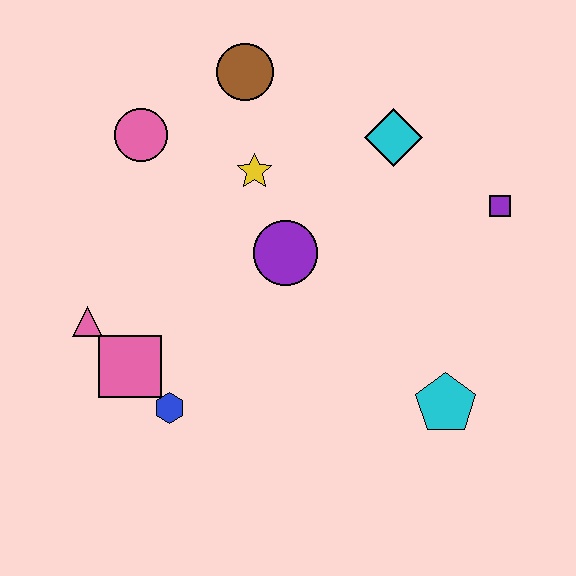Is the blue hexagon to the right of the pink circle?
Yes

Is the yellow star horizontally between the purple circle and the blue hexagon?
Yes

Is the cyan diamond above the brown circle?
No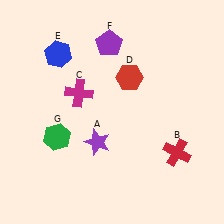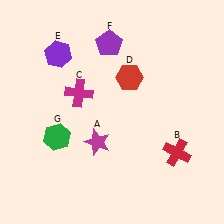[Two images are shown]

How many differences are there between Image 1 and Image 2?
There are 2 differences between the two images.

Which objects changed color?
A changed from purple to magenta. E changed from blue to purple.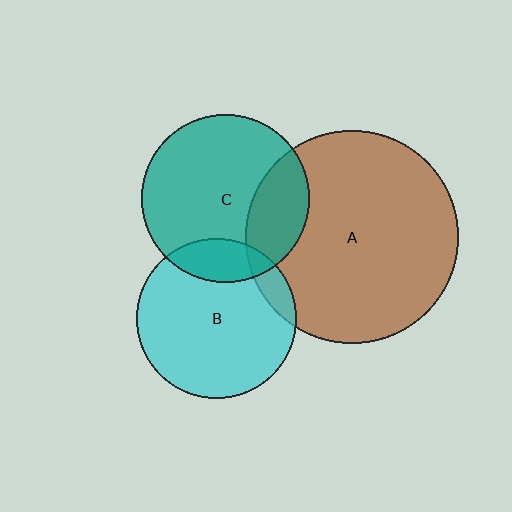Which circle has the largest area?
Circle A (brown).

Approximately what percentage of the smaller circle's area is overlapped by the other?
Approximately 25%.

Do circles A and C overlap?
Yes.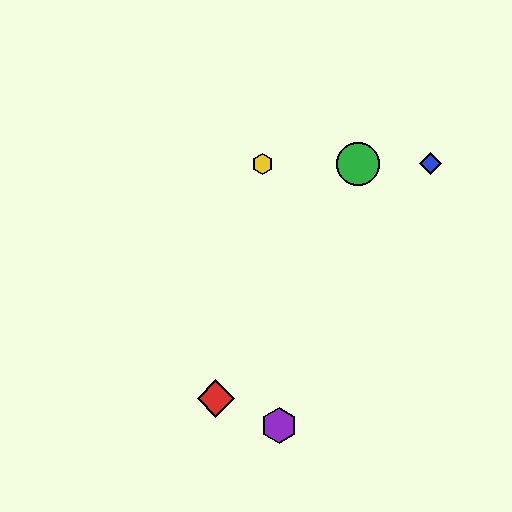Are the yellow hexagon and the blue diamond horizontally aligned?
Yes, both are at y≈164.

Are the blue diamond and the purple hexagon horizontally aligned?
No, the blue diamond is at y≈164 and the purple hexagon is at y≈426.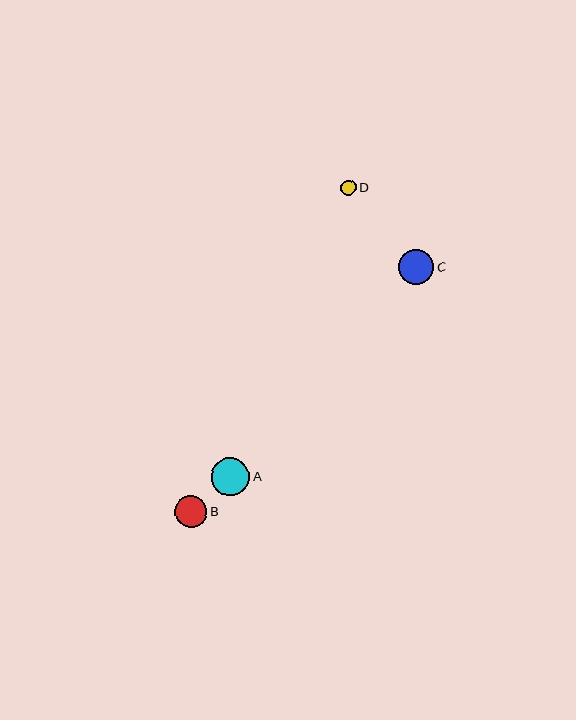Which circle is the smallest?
Circle D is the smallest with a size of approximately 16 pixels.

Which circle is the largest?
Circle A is the largest with a size of approximately 38 pixels.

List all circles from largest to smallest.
From largest to smallest: A, C, B, D.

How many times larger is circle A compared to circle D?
Circle A is approximately 2.5 times the size of circle D.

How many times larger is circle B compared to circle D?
Circle B is approximately 2.1 times the size of circle D.